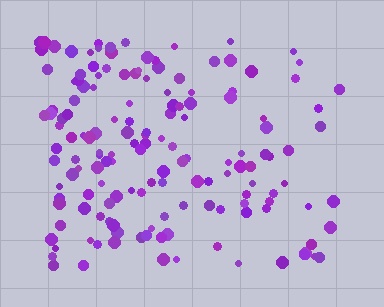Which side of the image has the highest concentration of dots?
The left.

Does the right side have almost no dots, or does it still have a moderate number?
Still a moderate number, just noticeably fewer than the left.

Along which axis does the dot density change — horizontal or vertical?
Horizontal.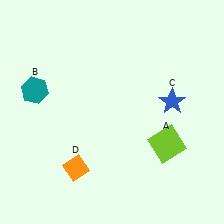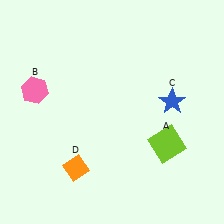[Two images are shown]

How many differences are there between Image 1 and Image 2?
There is 1 difference between the two images.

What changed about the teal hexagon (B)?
In Image 1, B is teal. In Image 2, it changed to pink.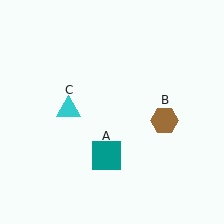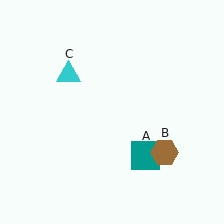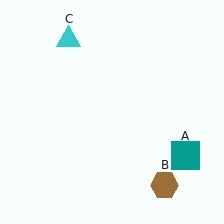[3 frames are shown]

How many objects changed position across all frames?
3 objects changed position: teal square (object A), brown hexagon (object B), cyan triangle (object C).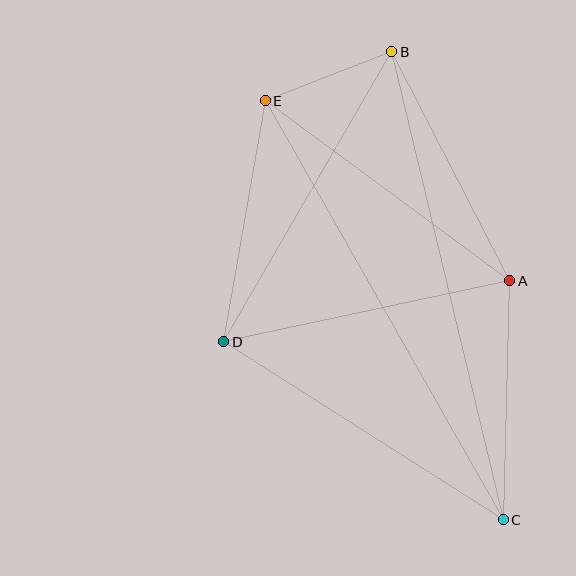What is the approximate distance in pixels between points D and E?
The distance between D and E is approximately 245 pixels.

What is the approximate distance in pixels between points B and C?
The distance between B and C is approximately 481 pixels.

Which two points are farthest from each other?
Points C and E are farthest from each other.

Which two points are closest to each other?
Points B and E are closest to each other.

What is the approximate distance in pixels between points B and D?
The distance between B and D is approximately 335 pixels.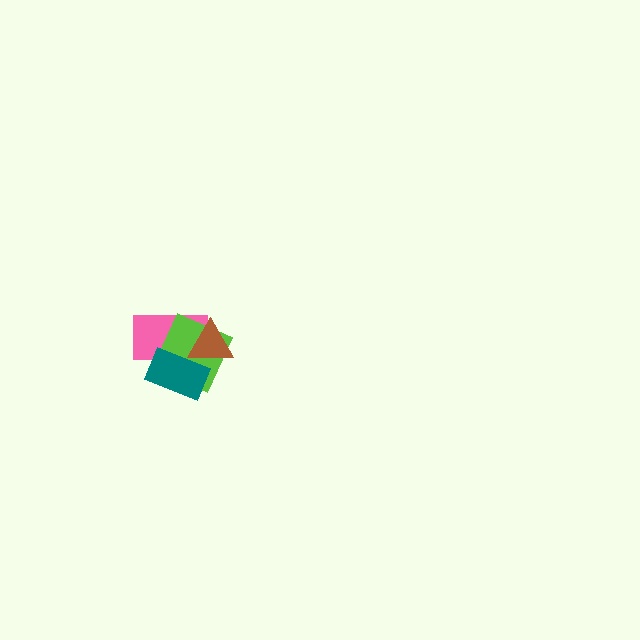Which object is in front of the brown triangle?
The teal rectangle is in front of the brown triangle.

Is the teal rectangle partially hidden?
No, no other shape covers it.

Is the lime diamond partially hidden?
Yes, it is partially covered by another shape.